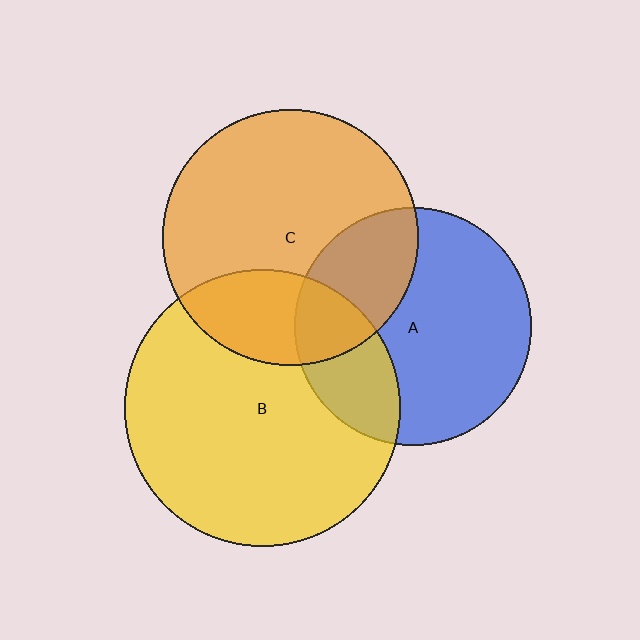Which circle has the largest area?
Circle B (yellow).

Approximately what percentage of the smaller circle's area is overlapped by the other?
Approximately 25%.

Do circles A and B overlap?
Yes.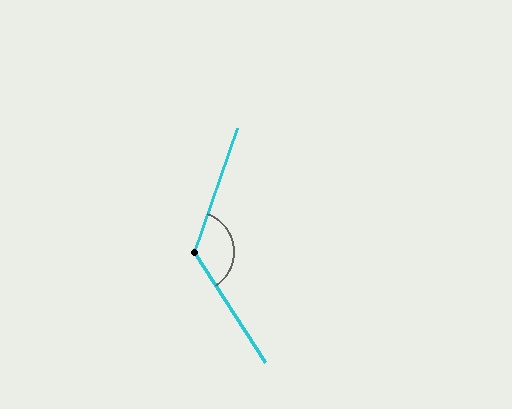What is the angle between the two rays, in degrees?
Approximately 128 degrees.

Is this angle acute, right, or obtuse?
It is obtuse.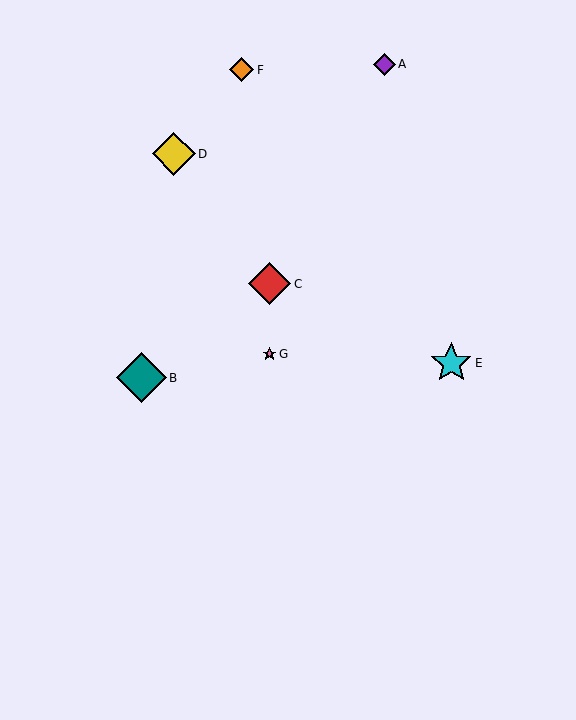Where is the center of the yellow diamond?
The center of the yellow diamond is at (174, 154).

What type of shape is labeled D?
Shape D is a yellow diamond.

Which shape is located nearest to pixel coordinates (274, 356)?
The pink star (labeled G) at (270, 354) is nearest to that location.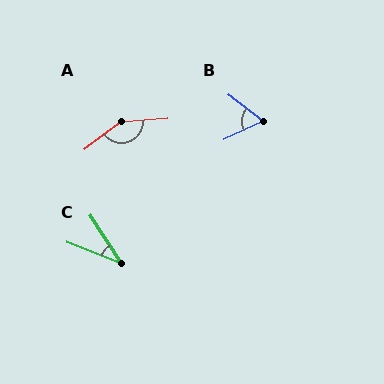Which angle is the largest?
A, at approximately 147 degrees.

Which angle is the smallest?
C, at approximately 35 degrees.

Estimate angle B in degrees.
Approximately 63 degrees.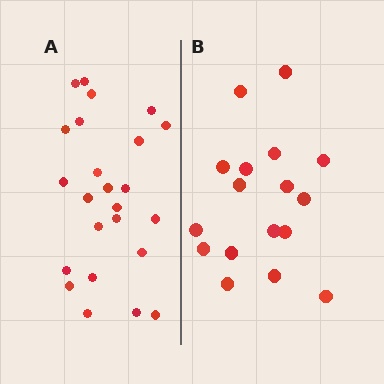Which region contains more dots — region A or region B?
Region A (the left region) has more dots.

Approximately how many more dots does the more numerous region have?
Region A has roughly 8 or so more dots than region B.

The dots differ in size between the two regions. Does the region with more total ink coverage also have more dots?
No. Region B has more total ink coverage because its dots are larger, but region A actually contains more individual dots. Total area can be misleading — the number of items is what matters here.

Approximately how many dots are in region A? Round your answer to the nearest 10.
About 20 dots. (The exact count is 24, which rounds to 20.)